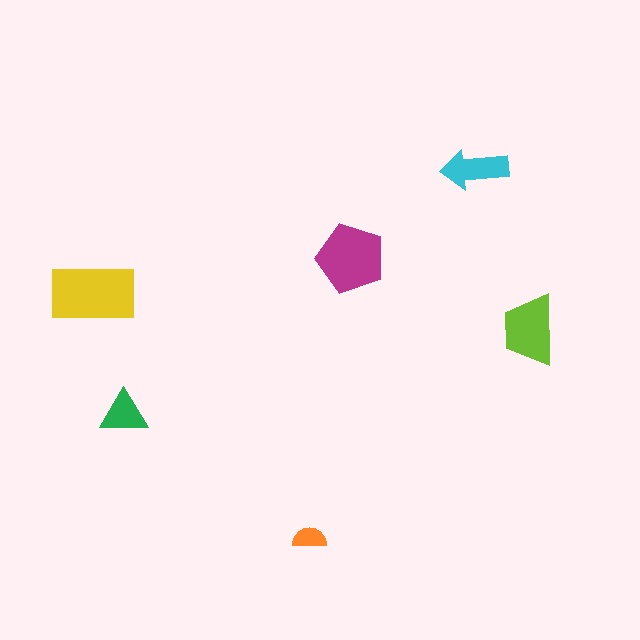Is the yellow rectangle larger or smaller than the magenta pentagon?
Larger.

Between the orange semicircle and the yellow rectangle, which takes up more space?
The yellow rectangle.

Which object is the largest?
The yellow rectangle.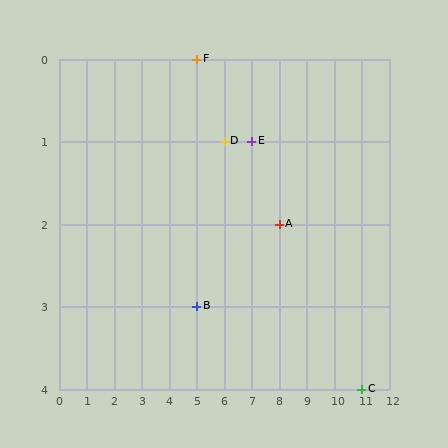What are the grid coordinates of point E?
Point E is at grid coordinates (7, 1).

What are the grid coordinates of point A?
Point A is at grid coordinates (8, 2).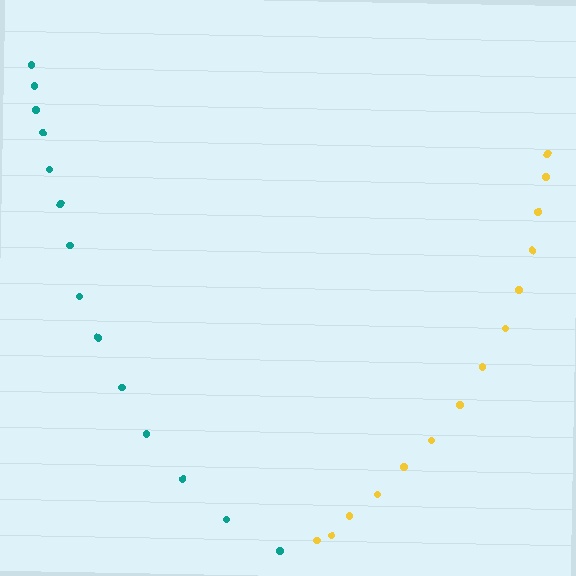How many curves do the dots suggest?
There are 2 distinct paths.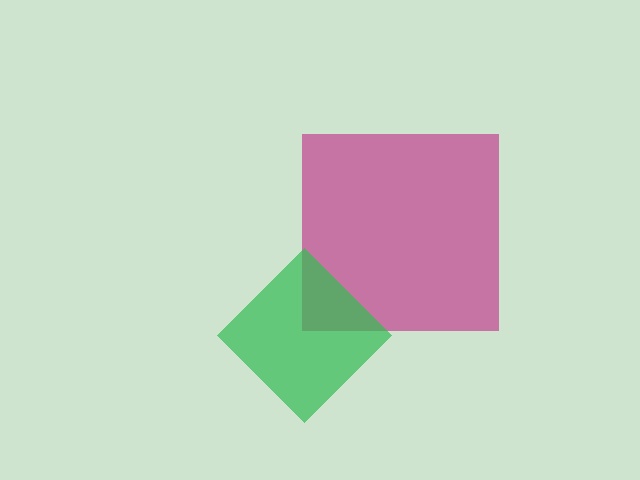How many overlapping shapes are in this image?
There are 2 overlapping shapes in the image.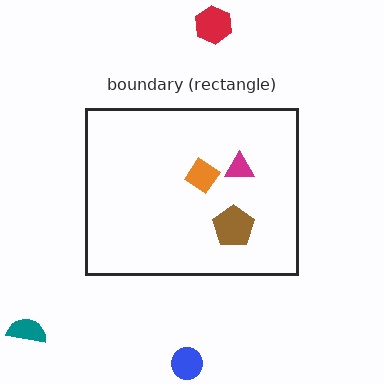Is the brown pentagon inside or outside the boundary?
Inside.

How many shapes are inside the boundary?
3 inside, 3 outside.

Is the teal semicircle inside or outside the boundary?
Outside.